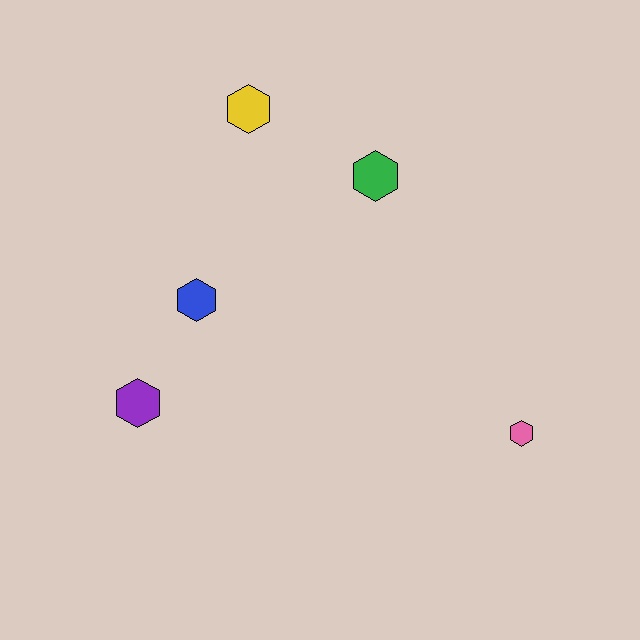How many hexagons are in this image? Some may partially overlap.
There are 5 hexagons.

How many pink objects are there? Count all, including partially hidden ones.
There is 1 pink object.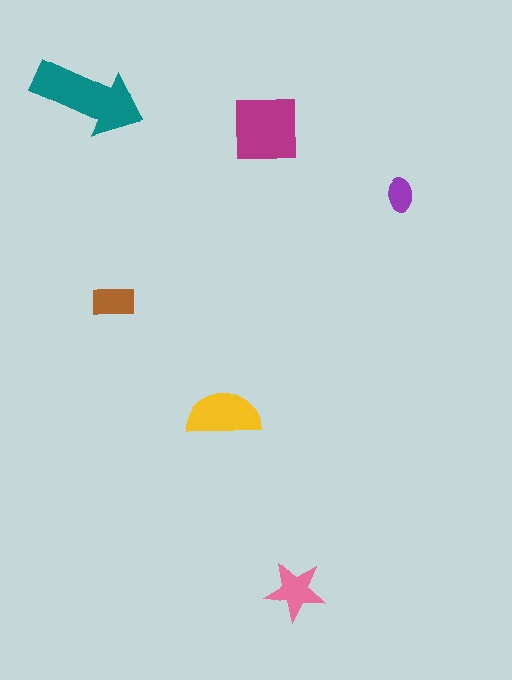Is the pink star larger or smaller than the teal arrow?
Smaller.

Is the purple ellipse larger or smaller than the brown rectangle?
Smaller.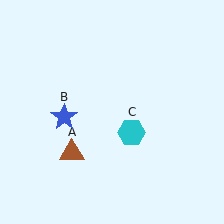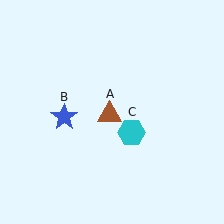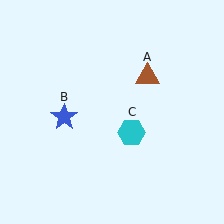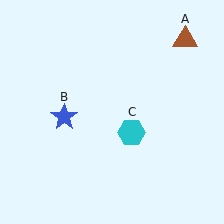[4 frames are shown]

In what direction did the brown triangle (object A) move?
The brown triangle (object A) moved up and to the right.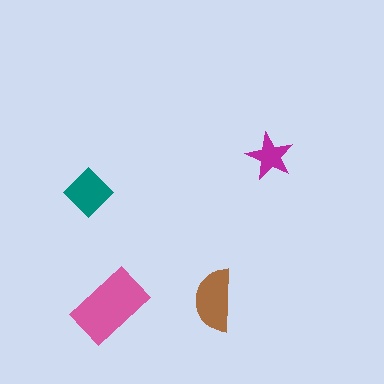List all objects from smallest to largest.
The magenta star, the teal diamond, the brown semicircle, the pink rectangle.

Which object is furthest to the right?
The magenta star is rightmost.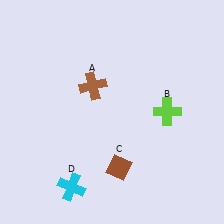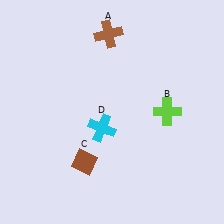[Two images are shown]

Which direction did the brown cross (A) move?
The brown cross (A) moved up.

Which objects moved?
The objects that moved are: the brown cross (A), the brown diamond (C), the cyan cross (D).